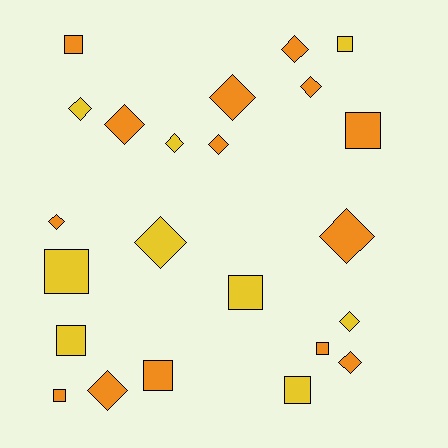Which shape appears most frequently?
Diamond, with 13 objects.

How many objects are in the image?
There are 23 objects.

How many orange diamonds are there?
There are 9 orange diamonds.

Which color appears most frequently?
Orange, with 14 objects.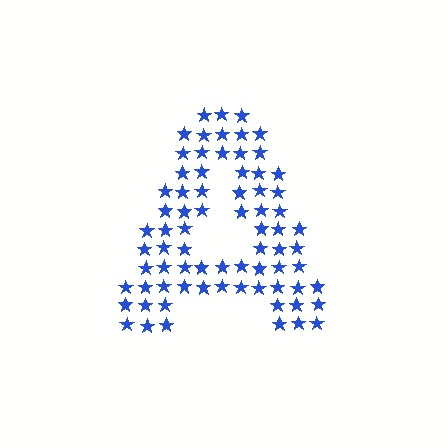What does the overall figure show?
The overall figure shows the letter A.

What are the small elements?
The small elements are stars.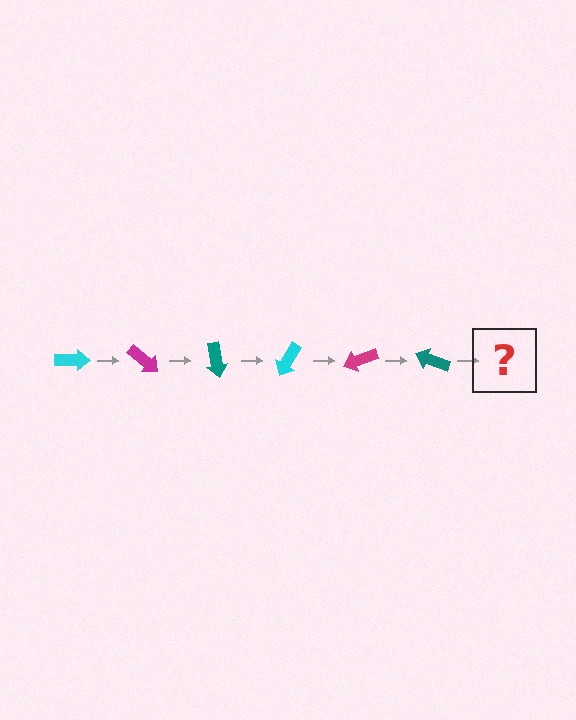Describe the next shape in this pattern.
It should be a cyan arrow, rotated 240 degrees from the start.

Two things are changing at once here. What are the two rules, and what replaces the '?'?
The two rules are that it rotates 40 degrees each step and the color cycles through cyan, magenta, and teal. The '?' should be a cyan arrow, rotated 240 degrees from the start.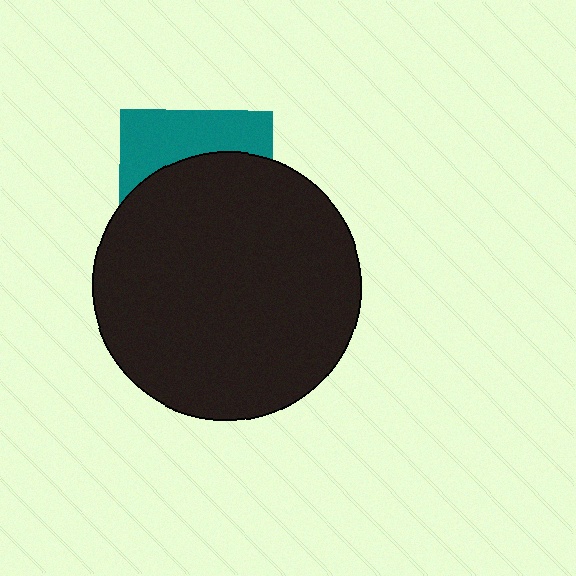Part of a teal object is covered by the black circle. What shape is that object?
It is a square.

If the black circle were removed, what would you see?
You would see the complete teal square.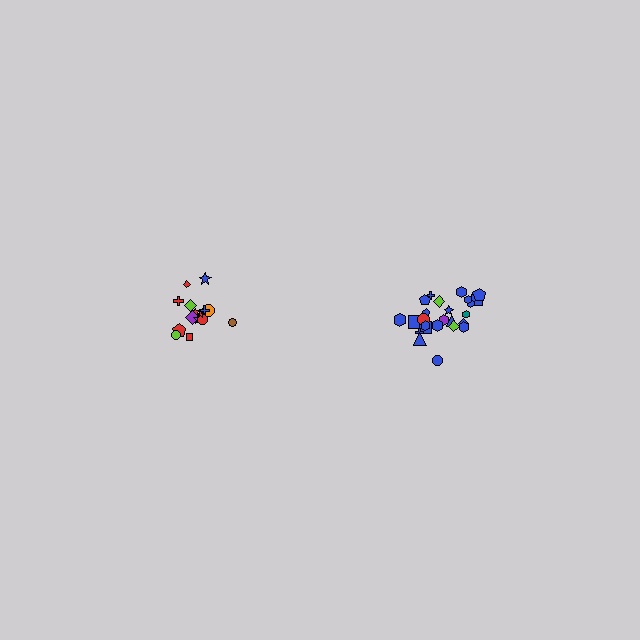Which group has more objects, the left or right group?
The right group.